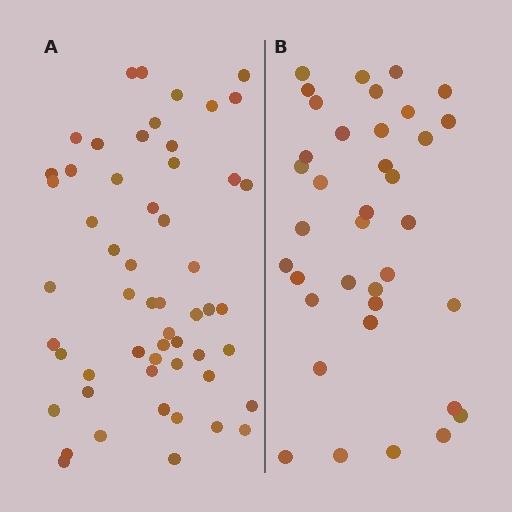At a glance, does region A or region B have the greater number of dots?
Region A (the left region) has more dots.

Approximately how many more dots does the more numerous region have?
Region A has approximately 20 more dots than region B.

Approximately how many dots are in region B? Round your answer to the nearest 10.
About 40 dots. (The exact count is 37, which rounds to 40.)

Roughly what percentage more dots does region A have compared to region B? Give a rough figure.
About 50% more.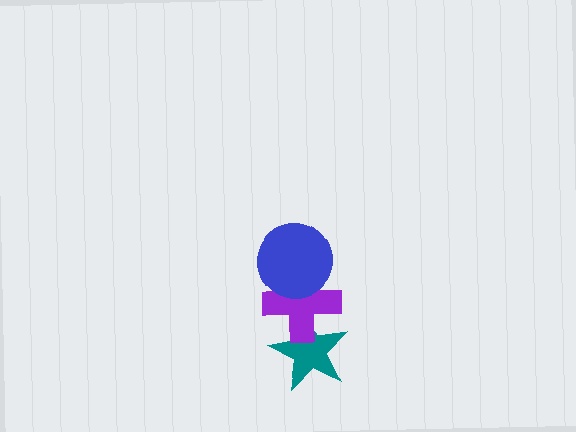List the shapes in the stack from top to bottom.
From top to bottom: the blue circle, the purple cross, the teal star.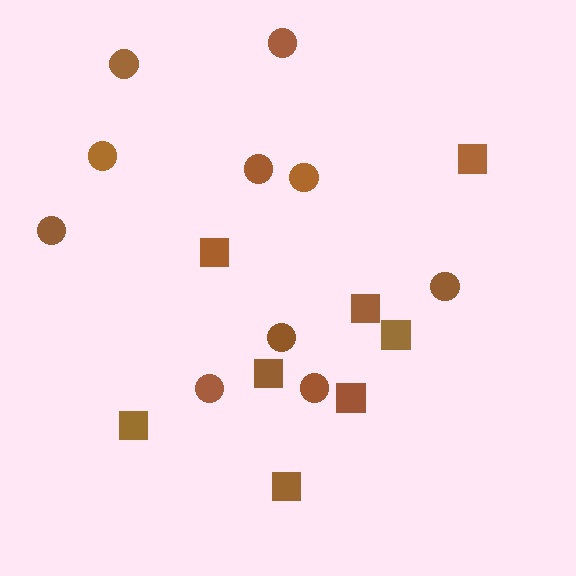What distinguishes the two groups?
There are 2 groups: one group of squares (8) and one group of circles (10).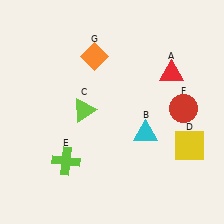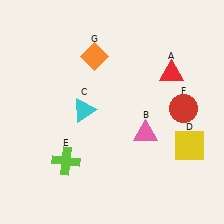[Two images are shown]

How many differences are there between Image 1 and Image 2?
There are 2 differences between the two images.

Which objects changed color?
B changed from cyan to pink. C changed from lime to cyan.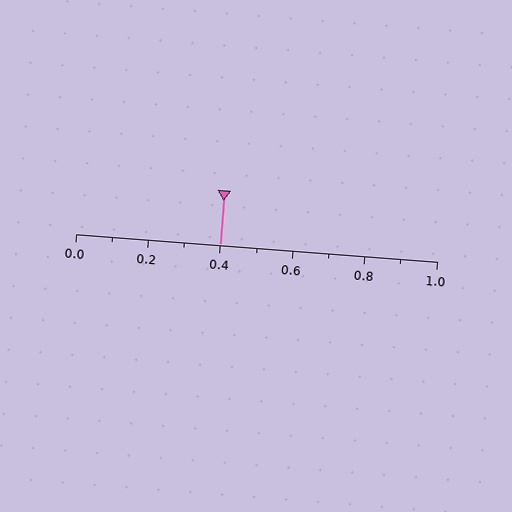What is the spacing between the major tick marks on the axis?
The major ticks are spaced 0.2 apart.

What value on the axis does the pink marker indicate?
The marker indicates approximately 0.4.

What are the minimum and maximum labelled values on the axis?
The axis runs from 0.0 to 1.0.